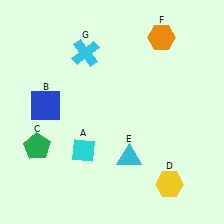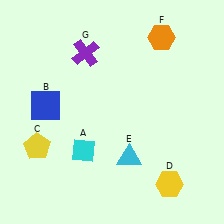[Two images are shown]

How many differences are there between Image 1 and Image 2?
There are 2 differences between the two images.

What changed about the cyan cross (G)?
In Image 1, G is cyan. In Image 2, it changed to purple.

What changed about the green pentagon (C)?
In Image 1, C is green. In Image 2, it changed to yellow.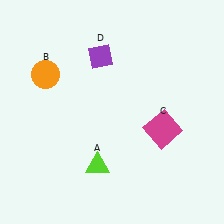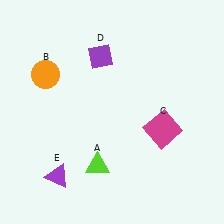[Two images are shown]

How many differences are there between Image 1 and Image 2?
There is 1 difference between the two images.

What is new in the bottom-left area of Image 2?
A purple triangle (E) was added in the bottom-left area of Image 2.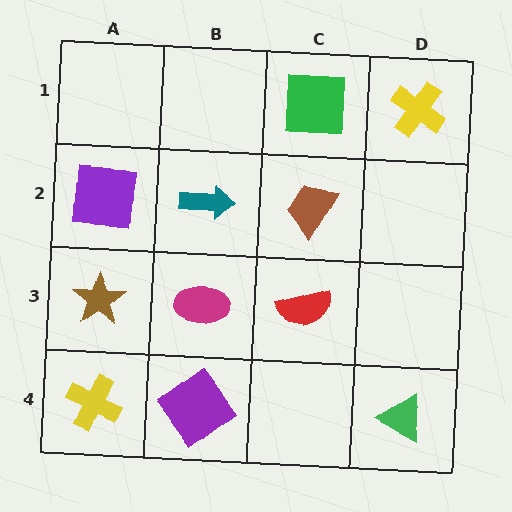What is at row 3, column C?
A red semicircle.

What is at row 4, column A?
A yellow cross.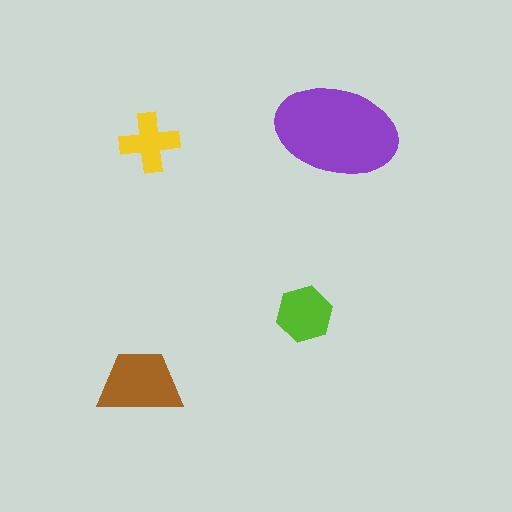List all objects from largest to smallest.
The purple ellipse, the brown trapezoid, the lime hexagon, the yellow cross.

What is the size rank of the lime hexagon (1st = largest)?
3rd.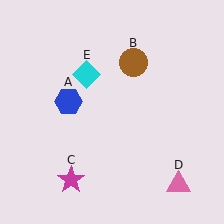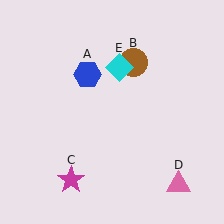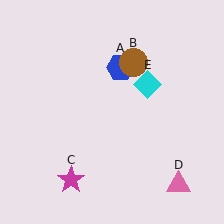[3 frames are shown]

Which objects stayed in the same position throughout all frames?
Brown circle (object B) and magenta star (object C) and pink triangle (object D) remained stationary.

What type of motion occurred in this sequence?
The blue hexagon (object A), cyan diamond (object E) rotated clockwise around the center of the scene.